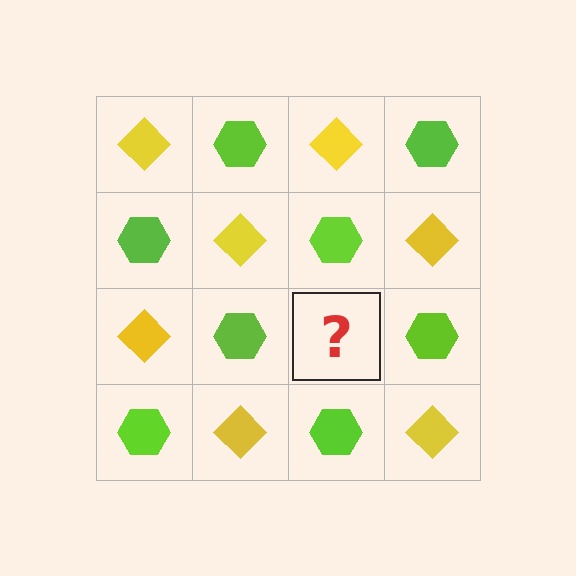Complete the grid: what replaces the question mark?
The question mark should be replaced with a yellow diamond.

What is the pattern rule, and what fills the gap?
The rule is that it alternates yellow diamond and lime hexagon in a checkerboard pattern. The gap should be filled with a yellow diamond.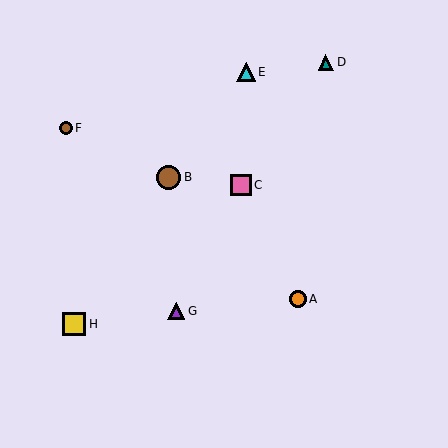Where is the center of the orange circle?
The center of the orange circle is at (298, 299).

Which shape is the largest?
The brown circle (labeled B) is the largest.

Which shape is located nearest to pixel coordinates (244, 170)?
The pink square (labeled C) at (241, 185) is nearest to that location.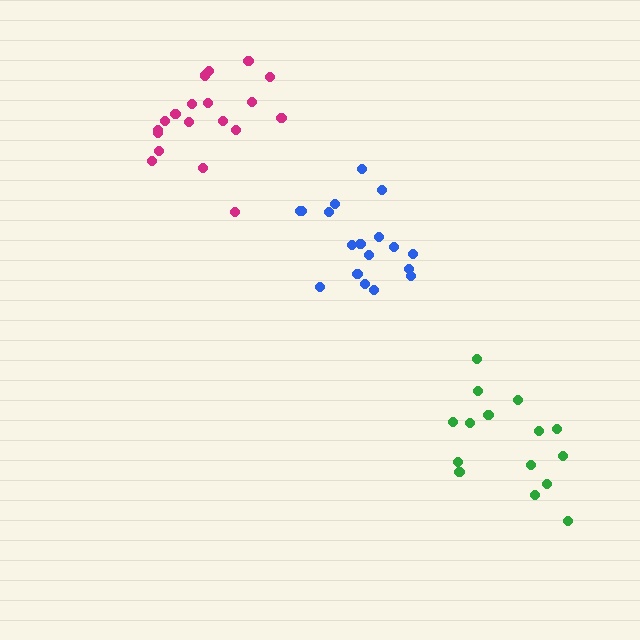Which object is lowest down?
The green cluster is bottommost.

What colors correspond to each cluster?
The clusters are colored: blue, green, magenta.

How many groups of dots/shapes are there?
There are 3 groups.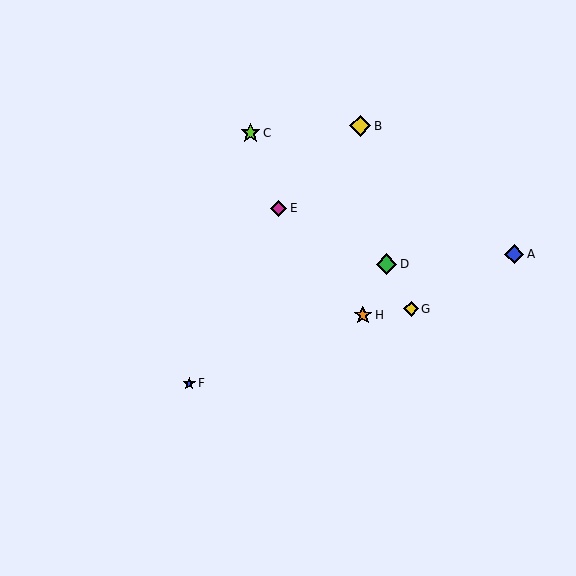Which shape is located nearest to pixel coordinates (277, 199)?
The magenta diamond (labeled E) at (279, 208) is nearest to that location.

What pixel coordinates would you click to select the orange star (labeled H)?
Click at (363, 315) to select the orange star H.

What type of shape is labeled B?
Shape B is a yellow diamond.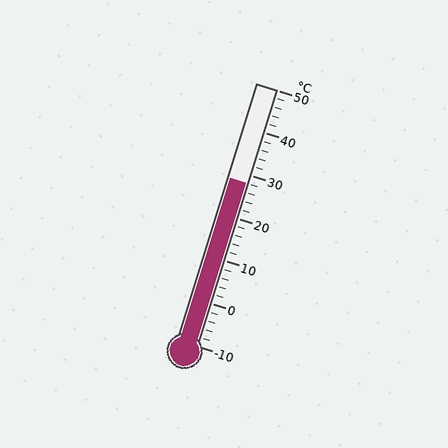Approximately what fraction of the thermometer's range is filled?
The thermometer is filled to approximately 65% of its range.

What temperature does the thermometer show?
The thermometer shows approximately 28°C.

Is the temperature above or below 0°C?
The temperature is above 0°C.